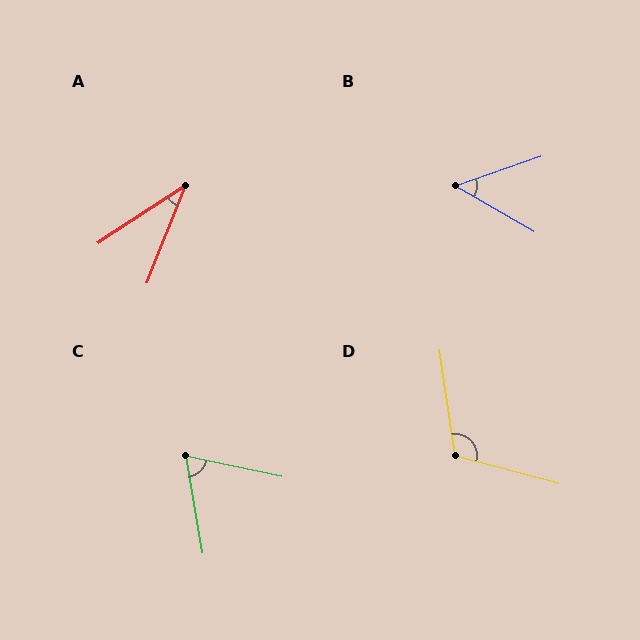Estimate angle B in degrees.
Approximately 49 degrees.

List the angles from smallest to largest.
A (35°), B (49°), C (69°), D (113°).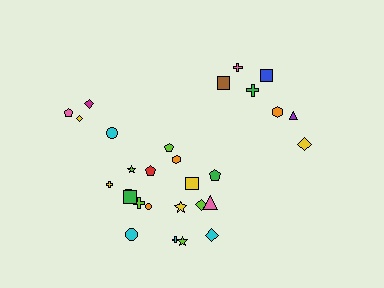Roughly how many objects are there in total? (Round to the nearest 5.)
Roughly 30 objects in total.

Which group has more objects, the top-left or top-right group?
The top-right group.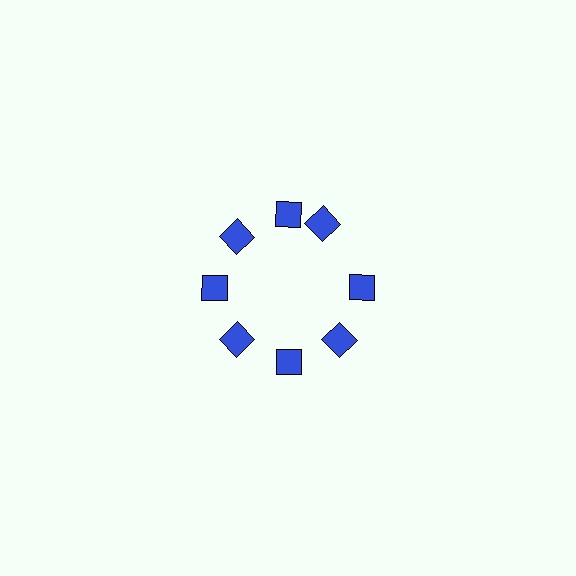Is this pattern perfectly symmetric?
No. The 8 blue diamonds are arranged in a ring, but one element near the 2 o'clock position is rotated out of alignment along the ring, breaking the 8-fold rotational symmetry.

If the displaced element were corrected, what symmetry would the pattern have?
It would have 8-fold rotational symmetry — the pattern would map onto itself every 45 degrees.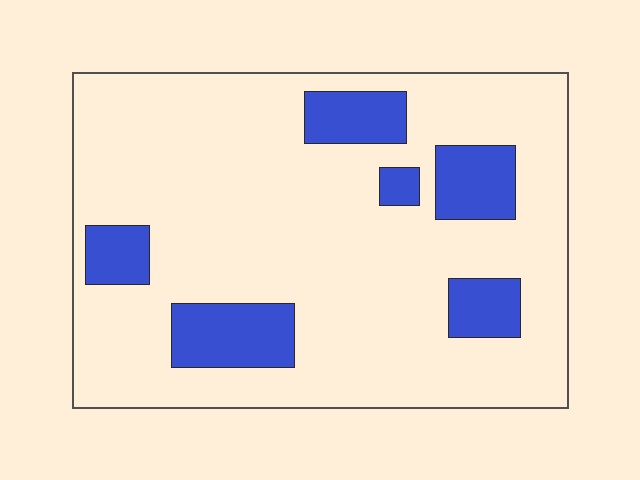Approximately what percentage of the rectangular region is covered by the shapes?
Approximately 20%.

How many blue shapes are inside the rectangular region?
6.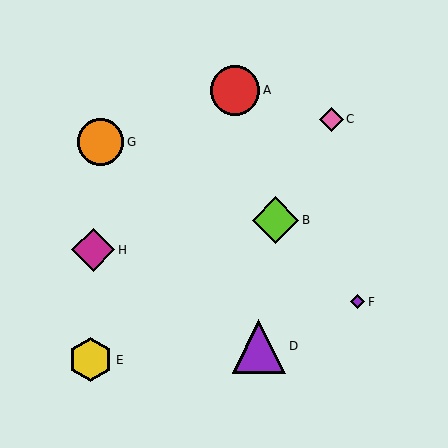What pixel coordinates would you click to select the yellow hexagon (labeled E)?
Click at (91, 360) to select the yellow hexagon E.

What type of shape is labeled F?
Shape F is a purple diamond.